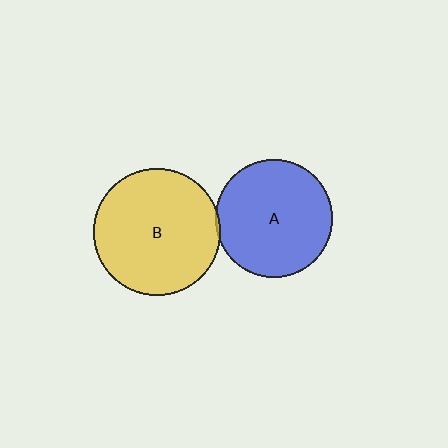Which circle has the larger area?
Circle B (yellow).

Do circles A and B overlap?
Yes.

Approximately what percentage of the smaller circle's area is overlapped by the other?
Approximately 5%.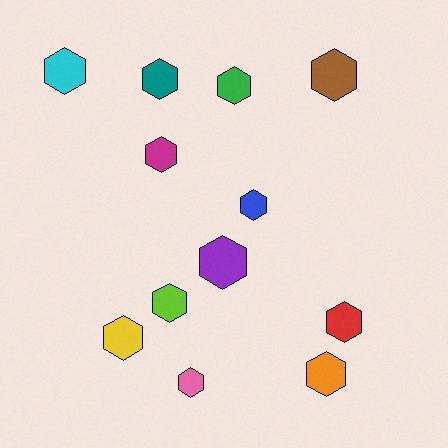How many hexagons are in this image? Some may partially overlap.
There are 12 hexagons.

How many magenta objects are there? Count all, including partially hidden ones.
There is 1 magenta object.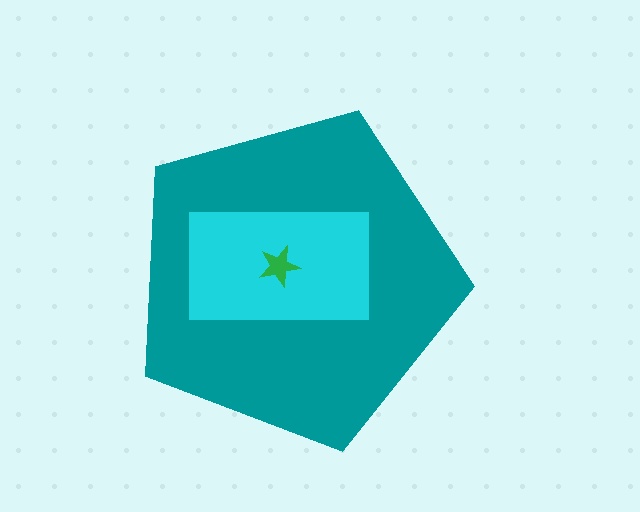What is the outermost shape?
The teal pentagon.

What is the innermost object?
The green star.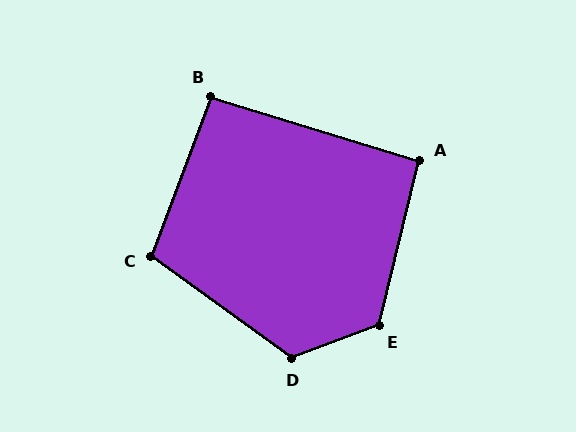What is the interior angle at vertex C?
Approximately 106 degrees (obtuse).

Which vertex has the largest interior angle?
E, at approximately 124 degrees.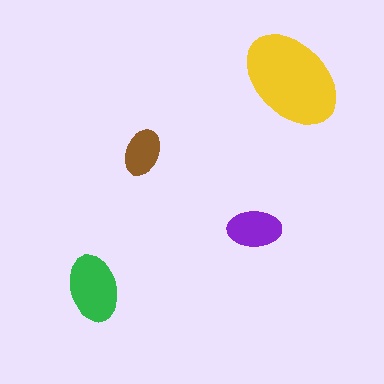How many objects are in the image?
There are 4 objects in the image.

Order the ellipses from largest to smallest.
the yellow one, the green one, the purple one, the brown one.